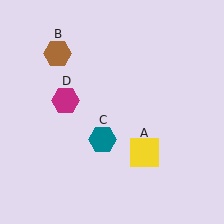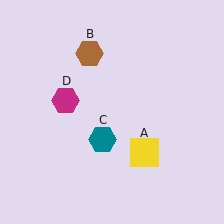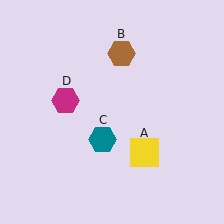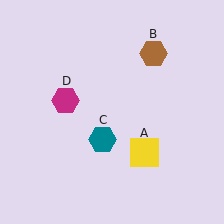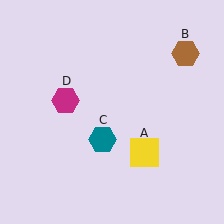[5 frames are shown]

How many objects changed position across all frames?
1 object changed position: brown hexagon (object B).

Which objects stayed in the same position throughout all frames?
Yellow square (object A) and teal hexagon (object C) and magenta hexagon (object D) remained stationary.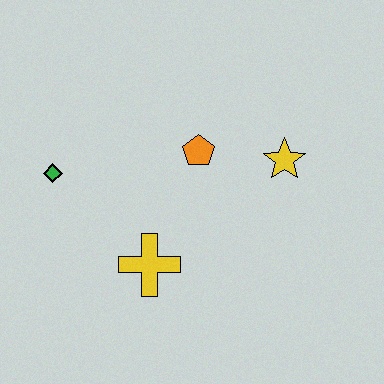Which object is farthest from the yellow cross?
The yellow star is farthest from the yellow cross.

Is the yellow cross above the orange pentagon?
No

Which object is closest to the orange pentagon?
The yellow star is closest to the orange pentagon.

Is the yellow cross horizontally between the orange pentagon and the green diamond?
Yes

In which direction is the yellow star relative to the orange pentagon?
The yellow star is to the right of the orange pentagon.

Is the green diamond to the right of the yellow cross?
No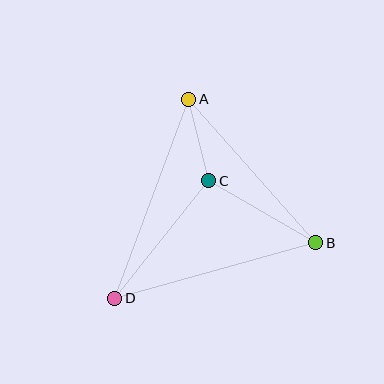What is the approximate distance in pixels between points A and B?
The distance between A and B is approximately 191 pixels.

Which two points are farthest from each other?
Points A and D are farthest from each other.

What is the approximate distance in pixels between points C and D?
The distance between C and D is approximately 150 pixels.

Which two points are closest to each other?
Points A and C are closest to each other.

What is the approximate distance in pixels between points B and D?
The distance between B and D is approximately 208 pixels.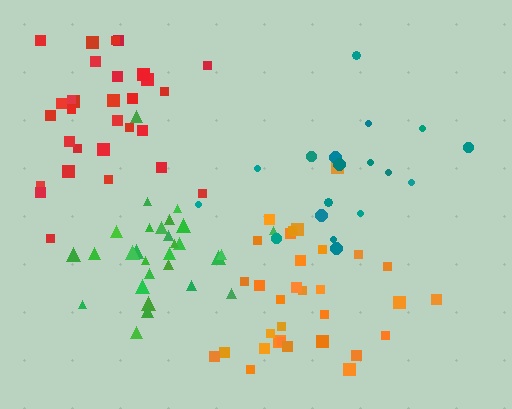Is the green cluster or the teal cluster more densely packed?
Green.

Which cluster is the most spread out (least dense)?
Teal.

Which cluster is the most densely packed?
Green.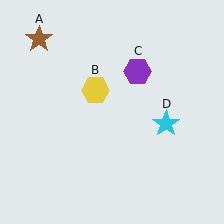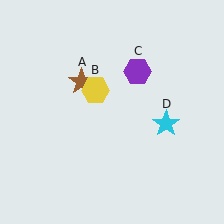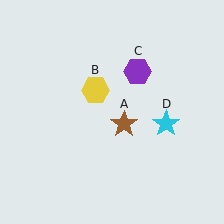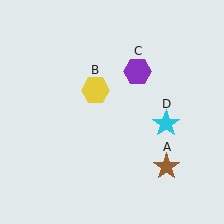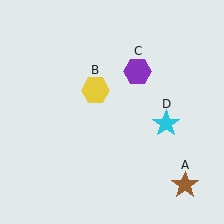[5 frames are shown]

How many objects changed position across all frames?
1 object changed position: brown star (object A).